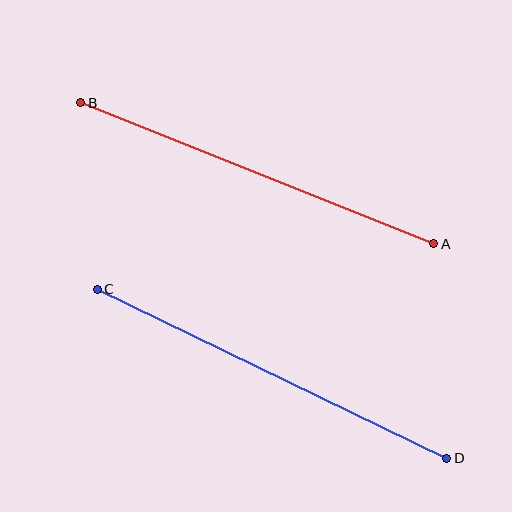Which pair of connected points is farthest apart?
Points C and D are farthest apart.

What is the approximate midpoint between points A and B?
The midpoint is at approximately (257, 173) pixels.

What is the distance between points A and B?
The distance is approximately 380 pixels.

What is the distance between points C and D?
The distance is approximately 388 pixels.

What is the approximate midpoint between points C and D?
The midpoint is at approximately (272, 374) pixels.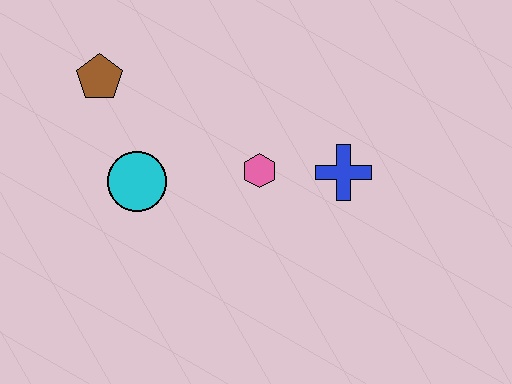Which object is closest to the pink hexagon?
The blue cross is closest to the pink hexagon.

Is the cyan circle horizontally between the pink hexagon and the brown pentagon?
Yes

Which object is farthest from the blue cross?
The brown pentagon is farthest from the blue cross.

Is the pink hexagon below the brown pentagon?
Yes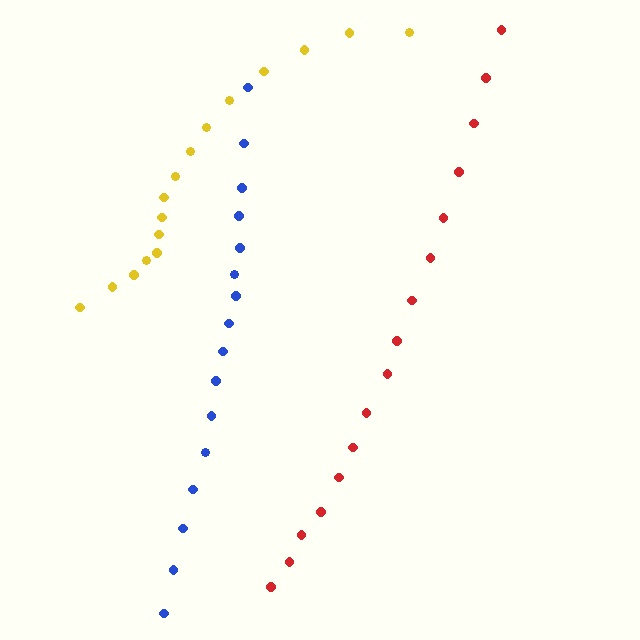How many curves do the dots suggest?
There are 3 distinct paths.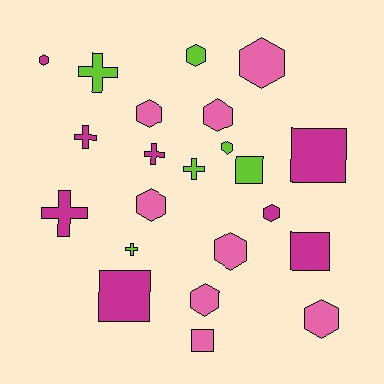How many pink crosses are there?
There are no pink crosses.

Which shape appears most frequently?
Hexagon, with 11 objects.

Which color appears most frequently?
Pink, with 8 objects.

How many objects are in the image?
There are 22 objects.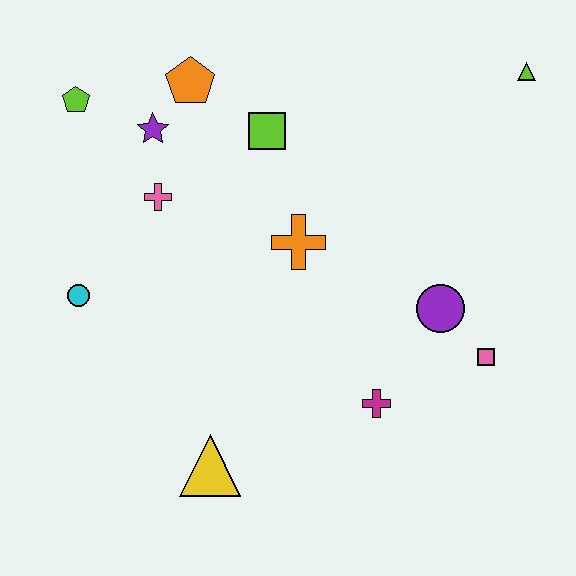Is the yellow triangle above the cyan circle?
No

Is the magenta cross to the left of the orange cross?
No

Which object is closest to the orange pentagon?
The purple star is closest to the orange pentagon.